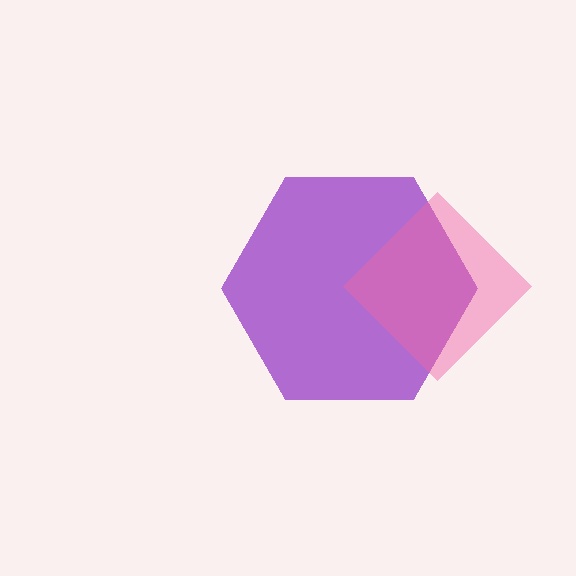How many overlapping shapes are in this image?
There are 2 overlapping shapes in the image.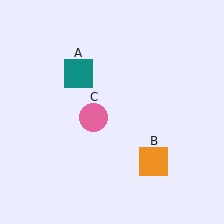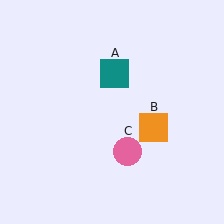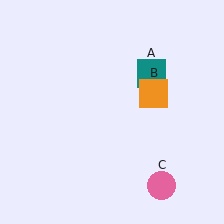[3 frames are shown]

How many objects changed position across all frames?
3 objects changed position: teal square (object A), orange square (object B), pink circle (object C).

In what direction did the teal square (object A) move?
The teal square (object A) moved right.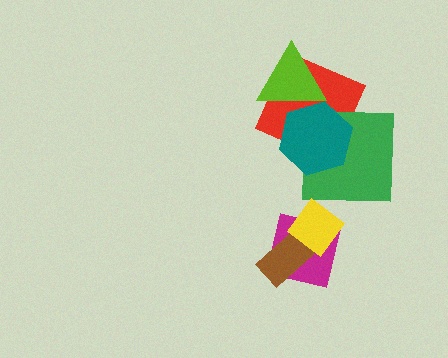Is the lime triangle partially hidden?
Yes, it is partially covered by another shape.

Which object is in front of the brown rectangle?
The yellow diamond is in front of the brown rectangle.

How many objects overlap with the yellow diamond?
2 objects overlap with the yellow diamond.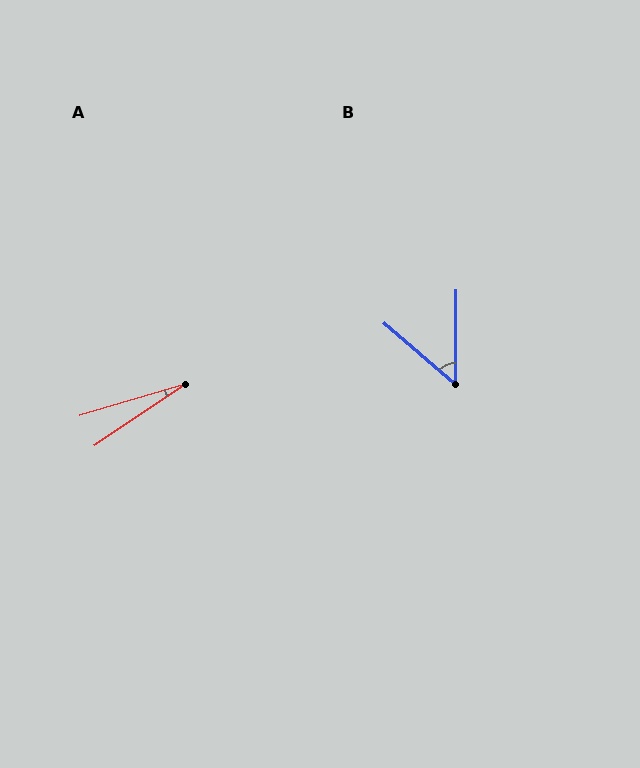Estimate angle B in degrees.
Approximately 49 degrees.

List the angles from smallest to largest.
A (17°), B (49°).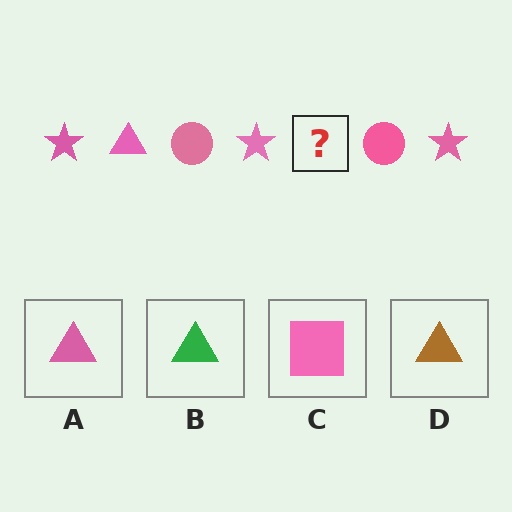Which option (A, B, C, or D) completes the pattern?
A.